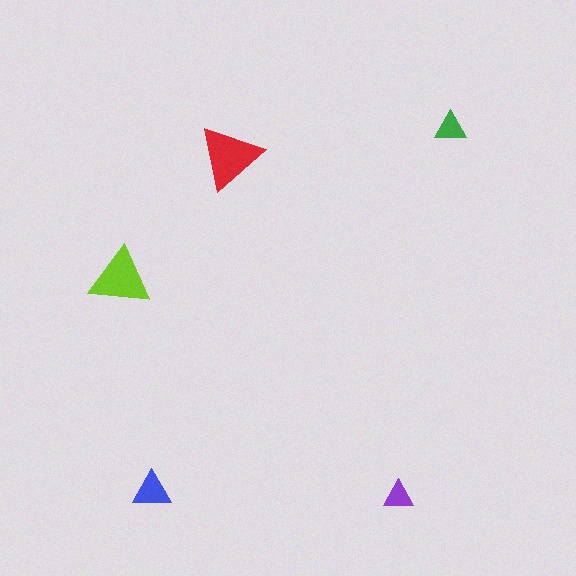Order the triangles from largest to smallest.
the red one, the lime one, the blue one, the green one, the purple one.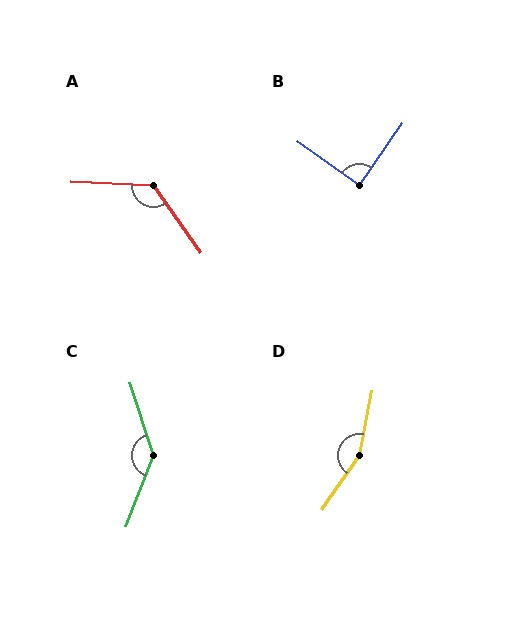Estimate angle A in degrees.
Approximately 127 degrees.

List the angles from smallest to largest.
B (90°), A (127°), C (141°), D (157°).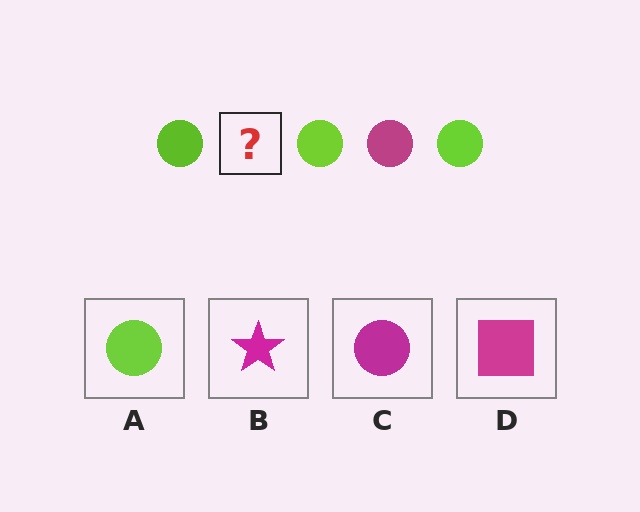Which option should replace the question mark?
Option C.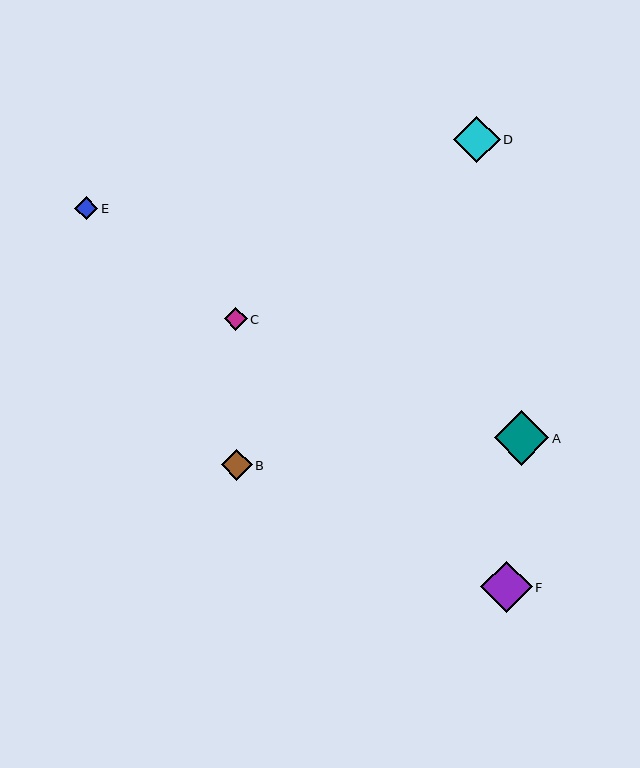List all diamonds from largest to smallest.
From largest to smallest: A, F, D, B, E, C.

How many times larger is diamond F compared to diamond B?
Diamond F is approximately 1.6 times the size of diamond B.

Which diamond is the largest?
Diamond A is the largest with a size of approximately 55 pixels.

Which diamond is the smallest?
Diamond C is the smallest with a size of approximately 23 pixels.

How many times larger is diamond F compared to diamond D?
Diamond F is approximately 1.1 times the size of diamond D.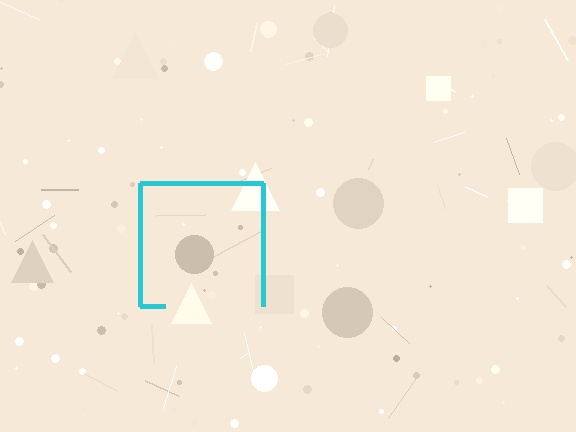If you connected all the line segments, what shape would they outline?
They would outline a square.